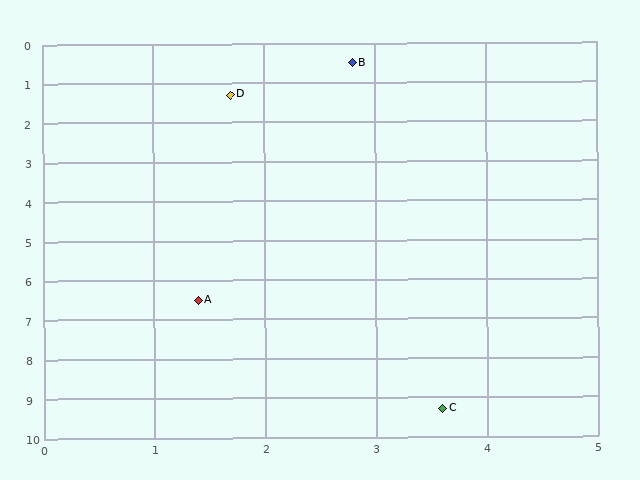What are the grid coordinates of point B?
Point B is at approximately (2.8, 0.5).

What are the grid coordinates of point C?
Point C is at approximately (3.6, 9.3).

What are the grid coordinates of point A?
Point A is at approximately (1.4, 6.5).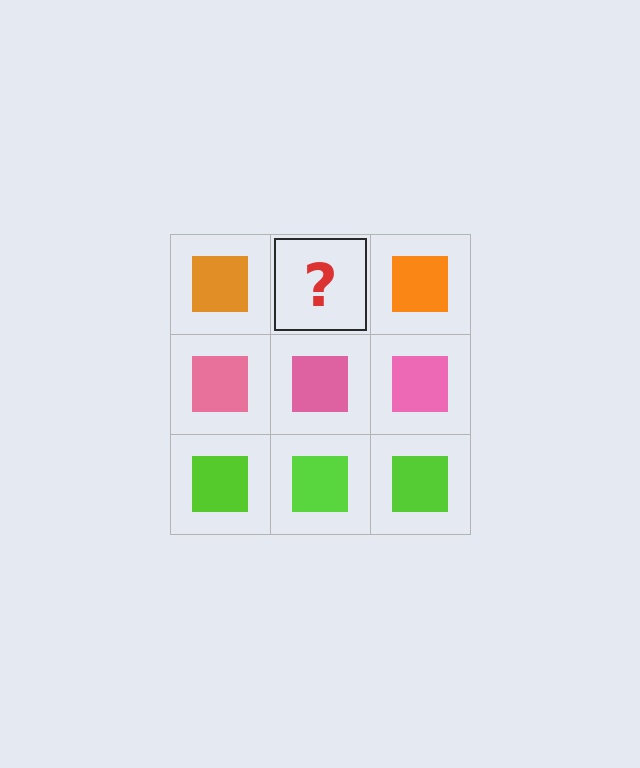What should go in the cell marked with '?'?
The missing cell should contain an orange square.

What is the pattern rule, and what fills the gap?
The rule is that each row has a consistent color. The gap should be filled with an orange square.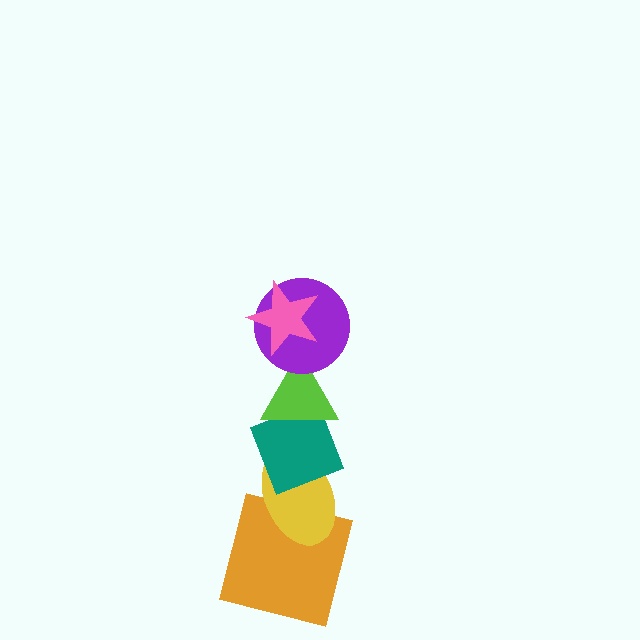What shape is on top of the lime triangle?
The purple circle is on top of the lime triangle.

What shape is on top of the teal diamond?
The lime triangle is on top of the teal diamond.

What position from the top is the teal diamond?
The teal diamond is 4th from the top.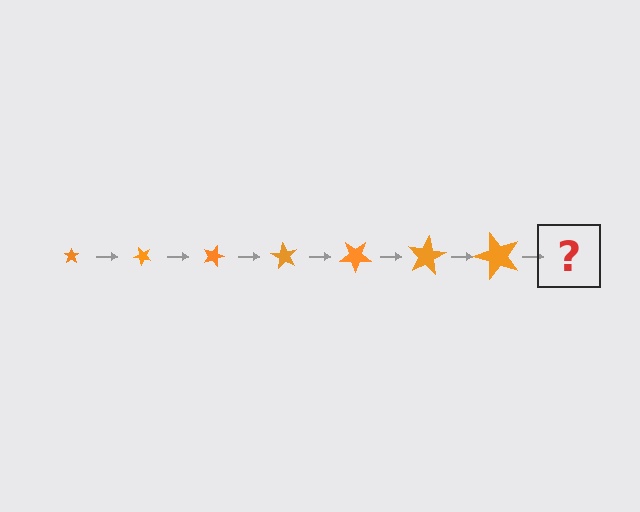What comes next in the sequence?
The next element should be a star, larger than the previous one and rotated 315 degrees from the start.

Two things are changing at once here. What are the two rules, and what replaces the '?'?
The two rules are that the star grows larger each step and it rotates 45 degrees each step. The '?' should be a star, larger than the previous one and rotated 315 degrees from the start.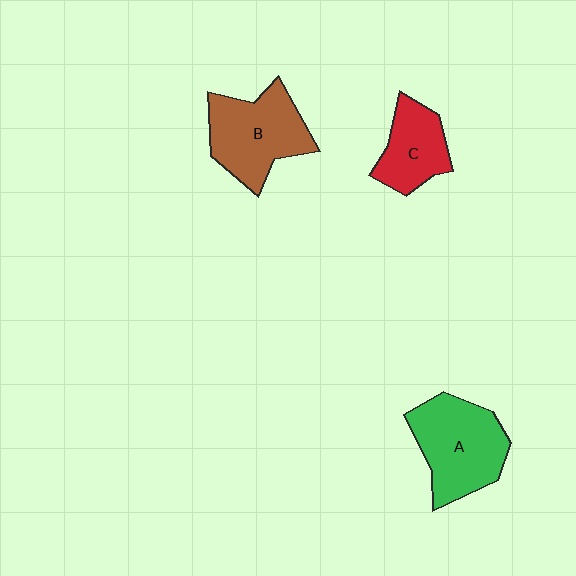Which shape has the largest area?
Shape A (green).